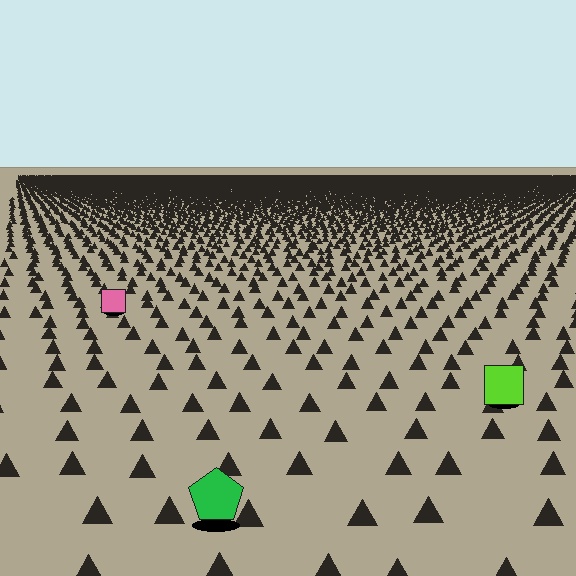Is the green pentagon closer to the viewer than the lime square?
Yes. The green pentagon is closer — you can tell from the texture gradient: the ground texture is coarser near it.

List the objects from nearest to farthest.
From nearest to farthest: the green pentagon, the lime square, the pink square.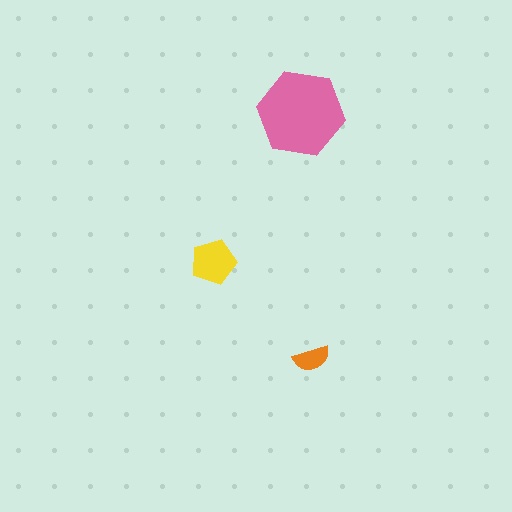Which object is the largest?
The pink hexagon.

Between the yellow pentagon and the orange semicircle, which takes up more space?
The yellow pentagon.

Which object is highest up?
The pink hexagon is topmost.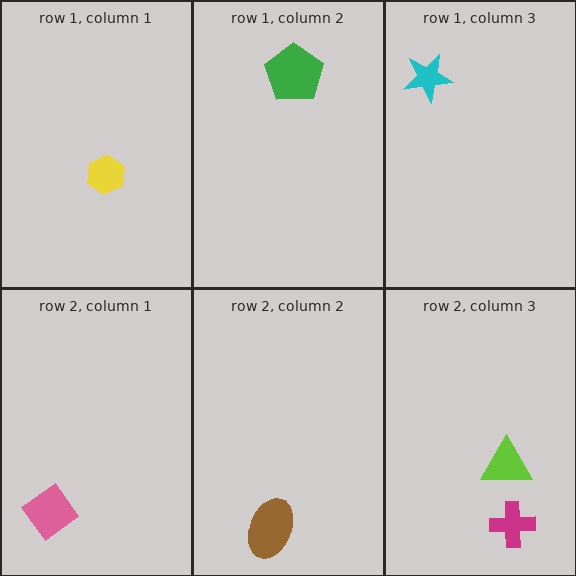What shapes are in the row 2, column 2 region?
The brown ellipse.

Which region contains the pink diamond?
The row 2, column 1 region.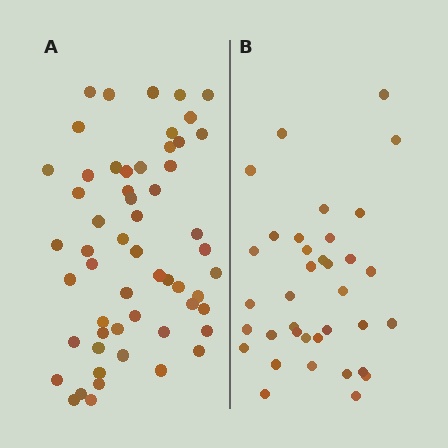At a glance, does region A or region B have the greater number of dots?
Region A (the left region) has more dots.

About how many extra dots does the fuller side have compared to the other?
Region A has approximately 20 more dots than region B.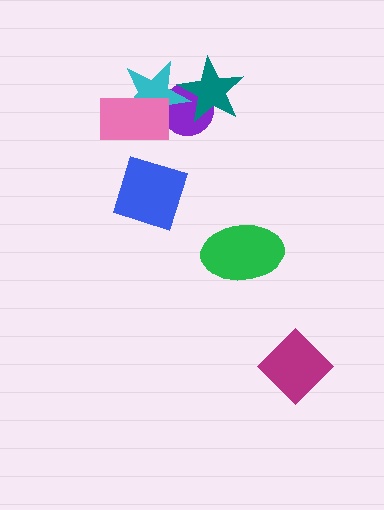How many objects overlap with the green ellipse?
0 objects overlap with the green ellipse.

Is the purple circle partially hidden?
Yes, it is partially covered by another shape.